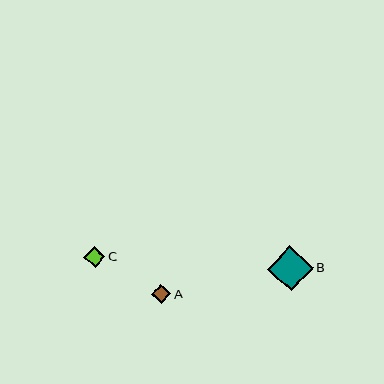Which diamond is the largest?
Diamond B is the largest with a size of approximately 45 pixels.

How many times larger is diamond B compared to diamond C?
Diamond B is approximately 2.1 times the size of diamond C.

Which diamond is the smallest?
Diamond A is the smallest with a size of approximately 19 pixels.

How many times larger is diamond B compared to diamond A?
Diamond B is approximately 2.4 times the size of diamond A.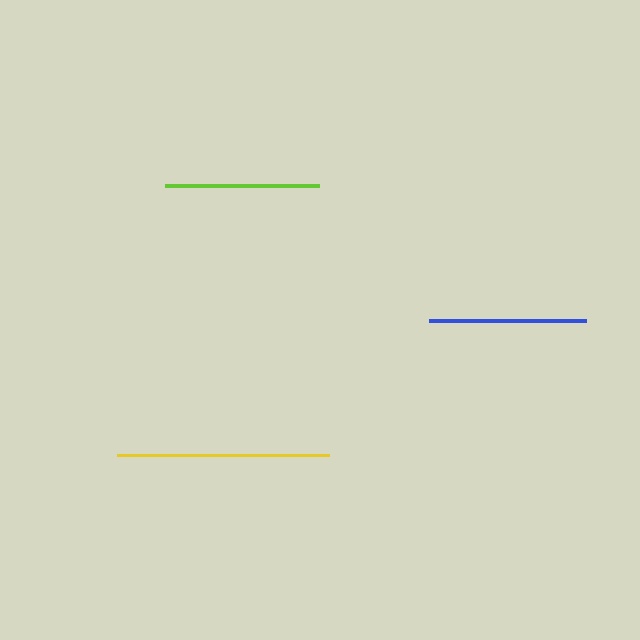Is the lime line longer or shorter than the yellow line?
The yellow line is longer than the lime line.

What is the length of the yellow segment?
The yellow segment is approximately 212 pixels long.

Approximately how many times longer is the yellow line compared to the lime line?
The yellow line is approximately 1.4 times the length of the lime line.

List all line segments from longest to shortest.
From longest to shortest: yellow, blue, lime.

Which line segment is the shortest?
The lime line is the shortest at approximately 154 pixels.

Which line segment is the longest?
The yellow line is the longest at approximately 212 pixels.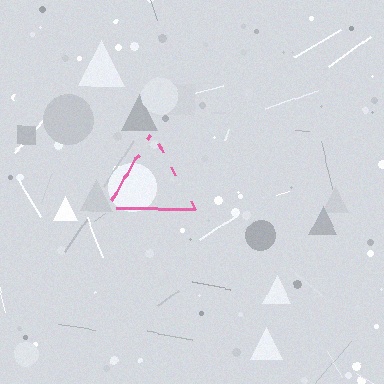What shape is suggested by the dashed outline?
The dashed outline suggests a triangle.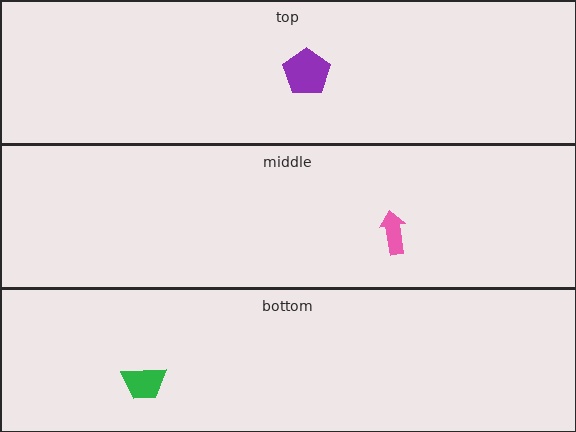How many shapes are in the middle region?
1.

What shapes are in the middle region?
The pink arrow.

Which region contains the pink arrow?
The middle region.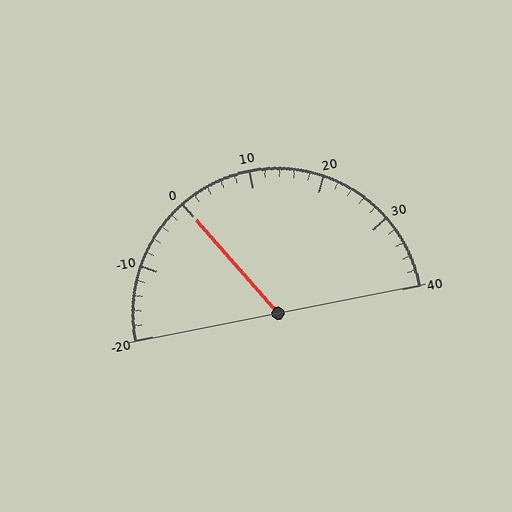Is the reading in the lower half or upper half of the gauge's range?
The reading is in the lower half of the range (-20 to 40).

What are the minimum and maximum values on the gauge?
The gauge ranges from -20 to 40.